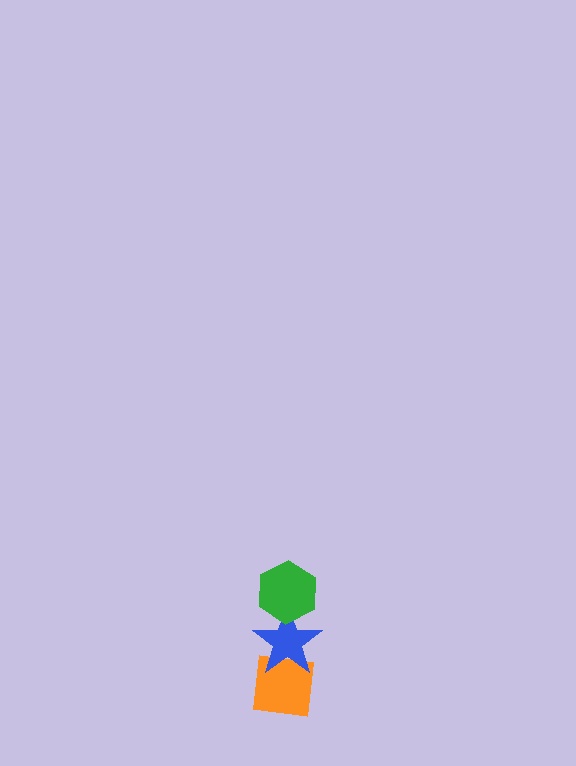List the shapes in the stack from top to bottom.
From top to bottom: the green hexagon, the blue star, the orange square.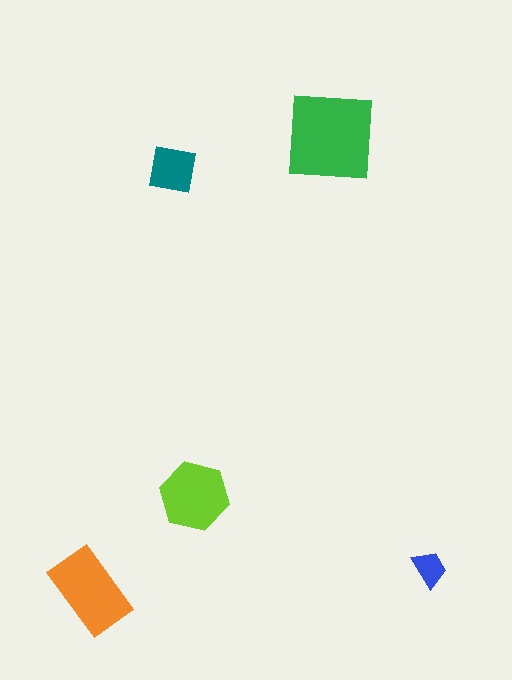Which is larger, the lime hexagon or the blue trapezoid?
The lime hexagon.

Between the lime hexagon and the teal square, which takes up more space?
The lime hexagon.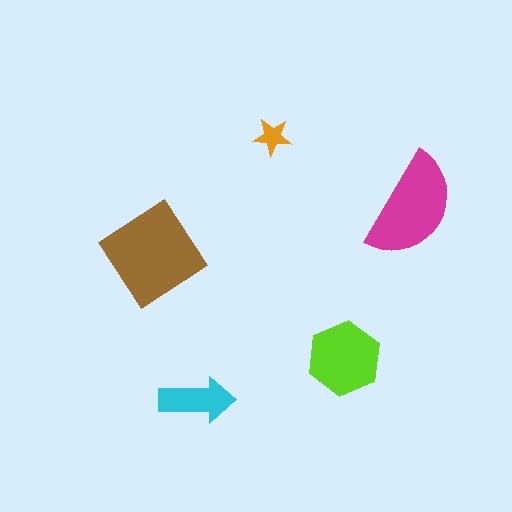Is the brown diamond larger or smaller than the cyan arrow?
Larger.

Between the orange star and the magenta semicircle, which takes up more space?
The magenta semicircle.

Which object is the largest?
The brown diamond.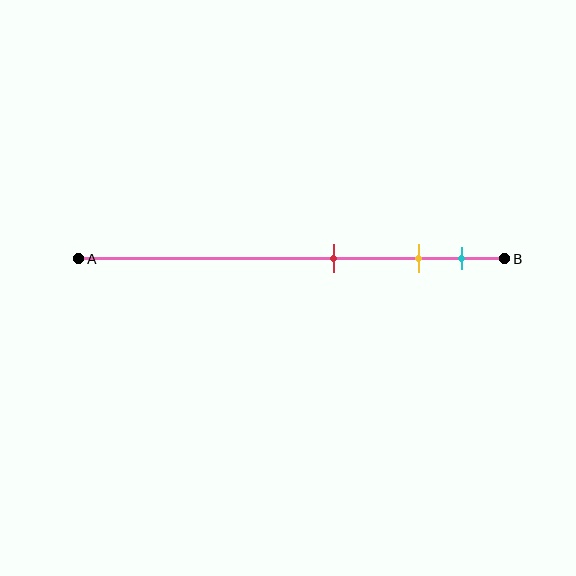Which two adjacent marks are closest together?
The yellow and cyan marks are the closest adjacent pair.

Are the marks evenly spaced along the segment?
No, the marks are not evenly spaced.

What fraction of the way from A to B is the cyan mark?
The cyan mark is approximately 90% (0.9) of the way from A to B.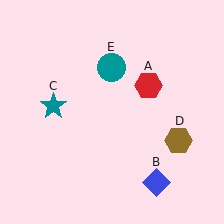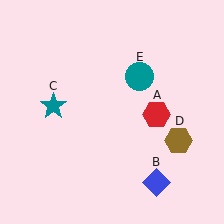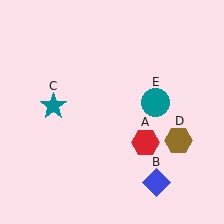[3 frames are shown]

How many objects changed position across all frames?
2 objects changed position: red hexagon (object A), teal circle (object E).